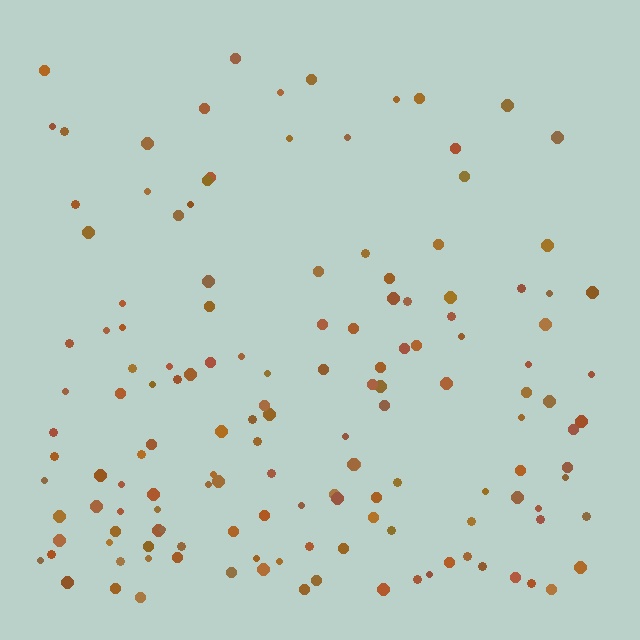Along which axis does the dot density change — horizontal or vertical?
Vertical.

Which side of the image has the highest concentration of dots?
The bottom.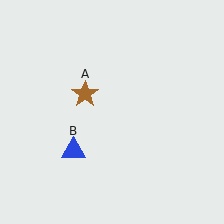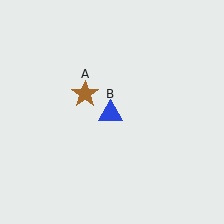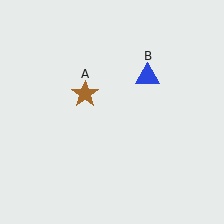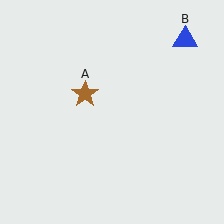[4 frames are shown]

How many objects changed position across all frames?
1 object changed position: blue triangle (object B).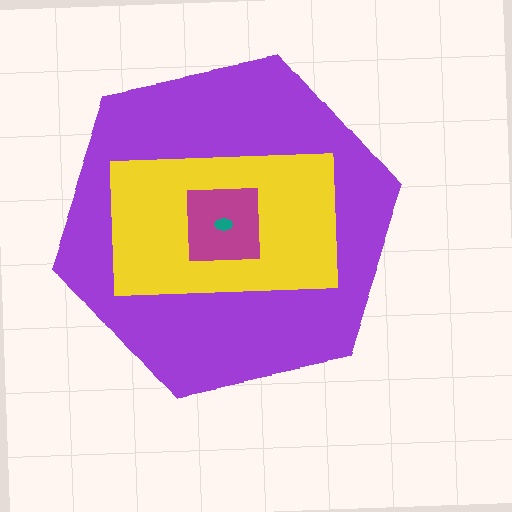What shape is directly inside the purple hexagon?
The yellow rectangle.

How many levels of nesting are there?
4.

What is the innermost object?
The teal ellipse.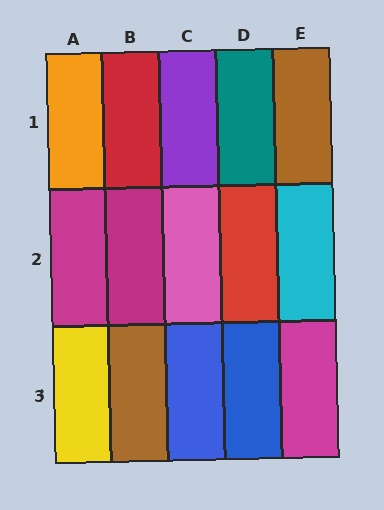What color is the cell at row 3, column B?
Brown.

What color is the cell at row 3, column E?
Magenta.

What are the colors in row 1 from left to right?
Orange, red, purple, teal, brown.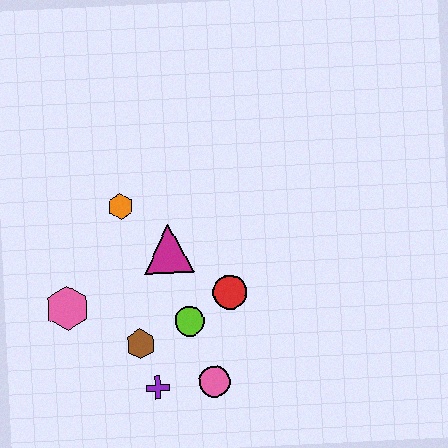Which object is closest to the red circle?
The lime circle is closest to the red circle.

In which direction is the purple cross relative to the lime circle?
The purple cross is below the lime circle.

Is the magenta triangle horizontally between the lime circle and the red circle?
No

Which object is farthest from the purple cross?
The orange hexagon is farthest from the purple cross.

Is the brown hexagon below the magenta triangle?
Yes